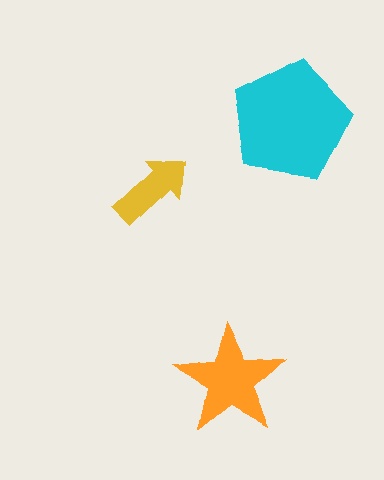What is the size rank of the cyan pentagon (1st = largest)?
1st.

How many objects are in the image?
There are 3 objects in the image.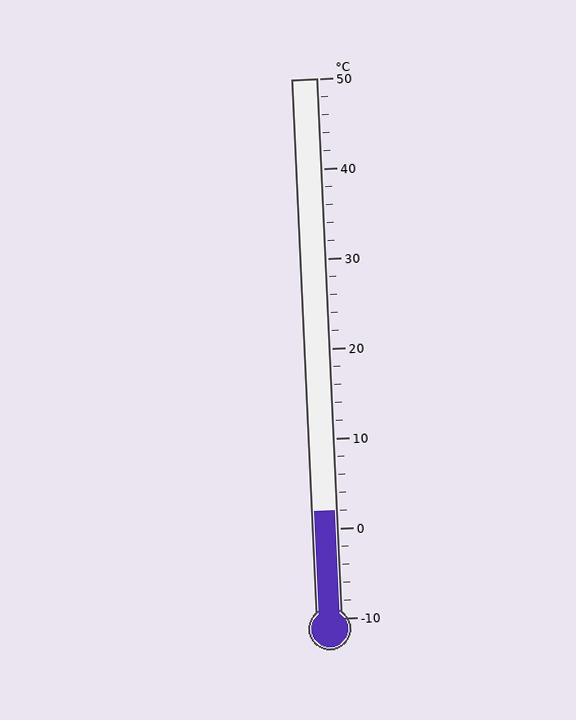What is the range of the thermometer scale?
The thermometer scale ranges from -10°C to 50°C.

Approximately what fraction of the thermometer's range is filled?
The thermometer is filled to approximately 20% of its range.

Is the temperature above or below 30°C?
The temperature is below 30°C.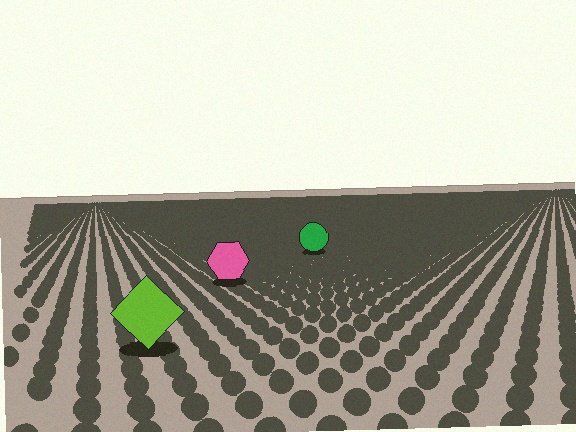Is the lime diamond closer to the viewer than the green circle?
Yes. The lime diamond is closer — you can tell from the texture gradient: the ground texture is coarser near it.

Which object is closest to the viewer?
The lime diamond is closest. The texture marks near it are larger and more spread out.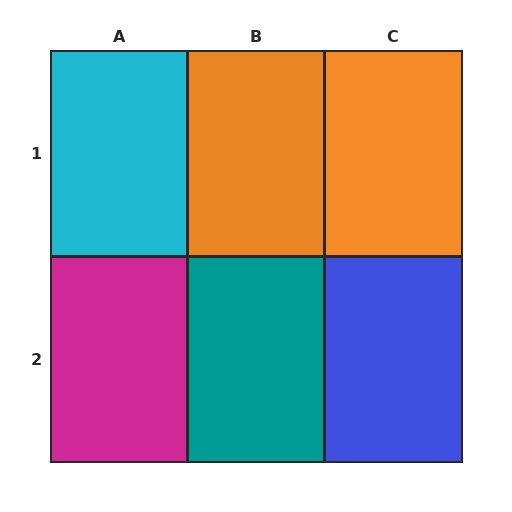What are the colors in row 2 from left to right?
Magenta, teal, blue.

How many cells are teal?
1 cell is teal.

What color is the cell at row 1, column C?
Orange.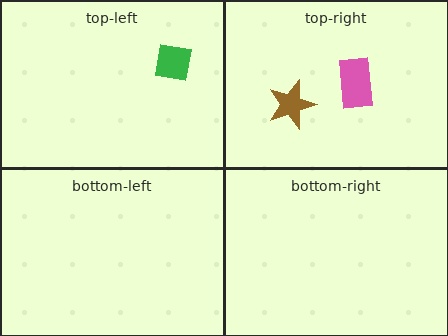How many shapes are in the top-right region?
2.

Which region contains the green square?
The top-left region.